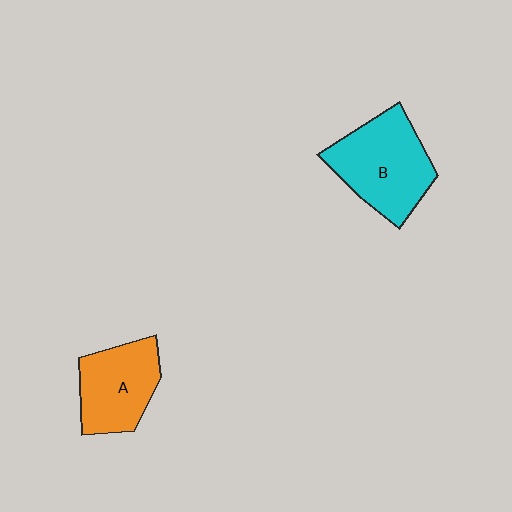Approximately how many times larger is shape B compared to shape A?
Approximately 1.3 times.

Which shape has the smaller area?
Shape A (orange).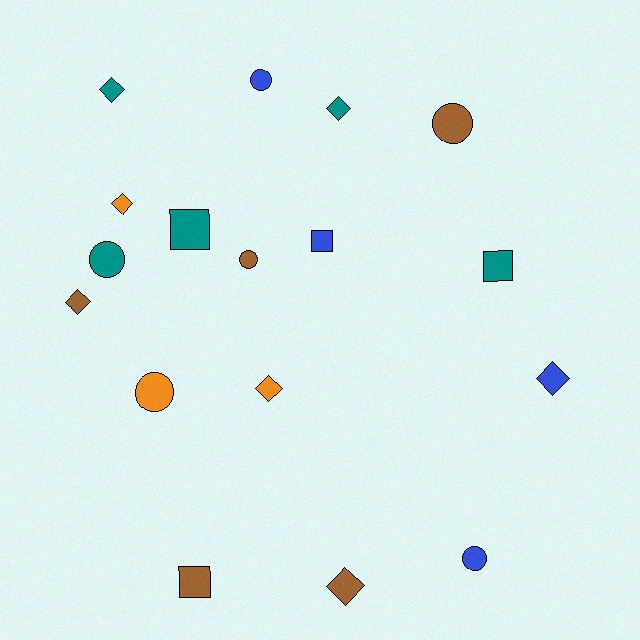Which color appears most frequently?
Teal, with 5 objects.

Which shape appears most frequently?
Diamond, with 7 objects.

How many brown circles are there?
There are 2 brown circles.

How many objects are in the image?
There are 17 objects.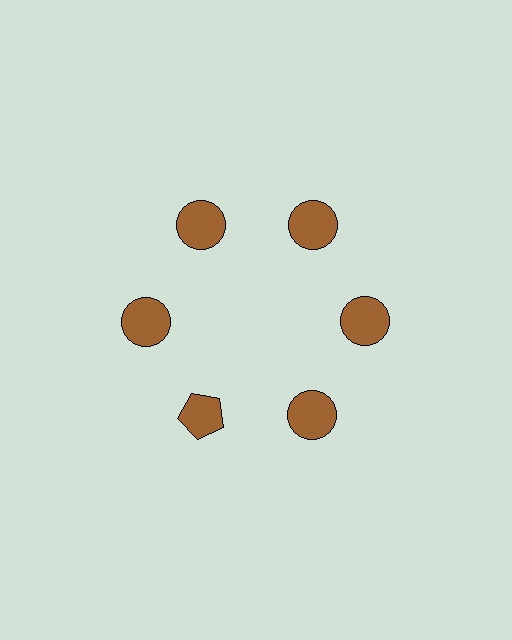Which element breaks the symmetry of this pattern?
The brown pentagon at roughly the 7 o'clock position breaks the symmetry. All other shapes are brown circles.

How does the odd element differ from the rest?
It has a different shape: pentagon instead of circle.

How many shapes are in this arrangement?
There are 6 shapes arranged in a ring pattern.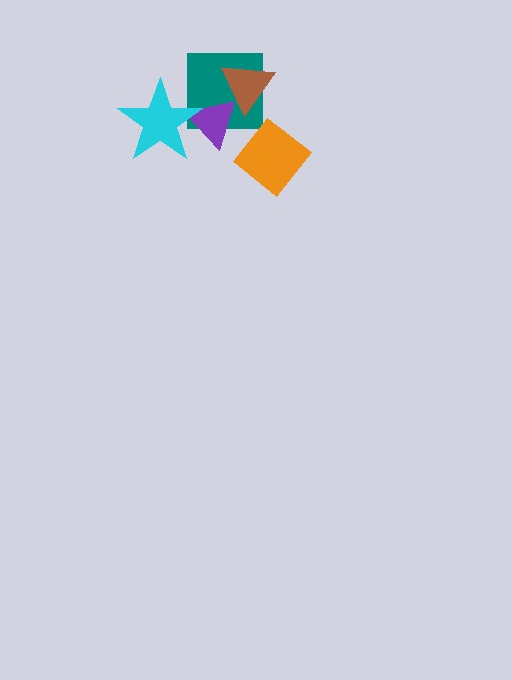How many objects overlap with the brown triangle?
2 objects overlap with the brown triangle.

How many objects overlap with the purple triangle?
3 objects overlap with the purple triangle.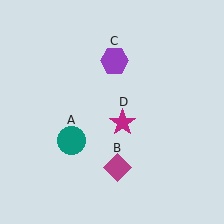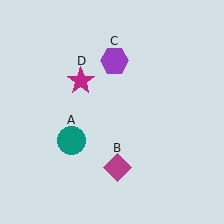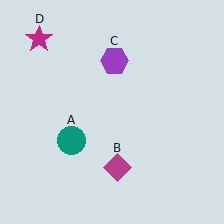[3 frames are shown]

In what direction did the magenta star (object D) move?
The magenta star (object D) moved up and to the left.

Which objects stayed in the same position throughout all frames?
Teal circle (object A) and magenta diamond (object B) and purple hexagon (object C) remained stationary.